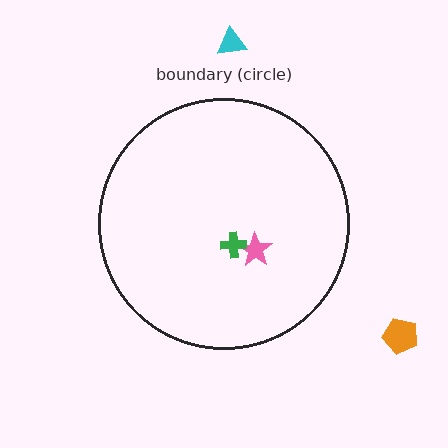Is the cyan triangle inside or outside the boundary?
Outside.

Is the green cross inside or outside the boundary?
Inside.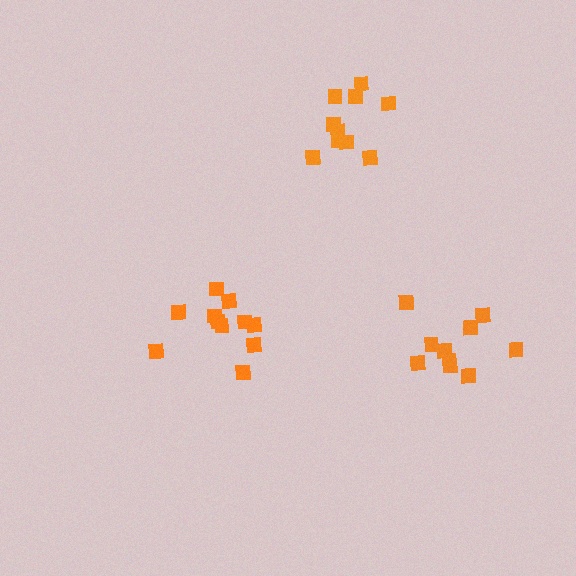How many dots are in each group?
Group 1: 10 dots, Group 2: 11 dots, Group 3: 10 dots (31 total).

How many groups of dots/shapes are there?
There are 3 groups.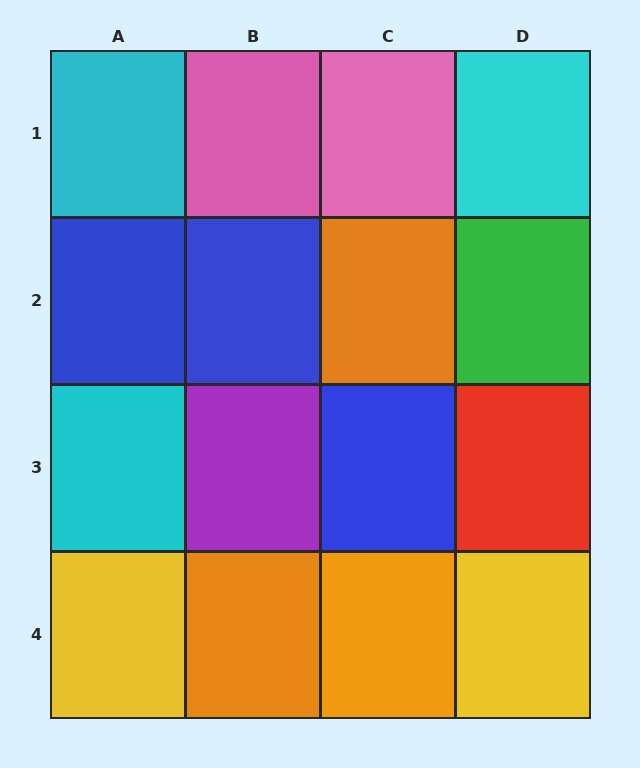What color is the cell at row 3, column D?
Red.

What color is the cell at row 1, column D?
Cyan.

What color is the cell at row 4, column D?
Yellow.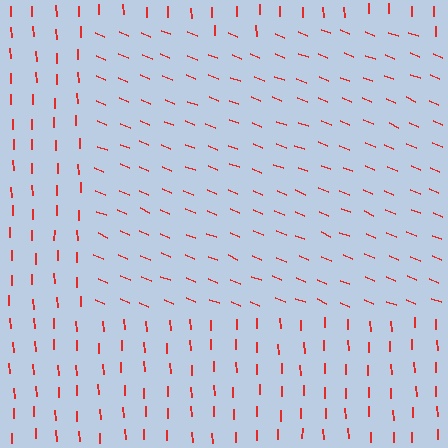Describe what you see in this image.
The image is filled with small red line segments. A rectangle region in the image has lines oriented differently from the surrounding lines, creating a visible texture boundary.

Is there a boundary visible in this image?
Yes, there is a texture boundary formed by a change in line orientation.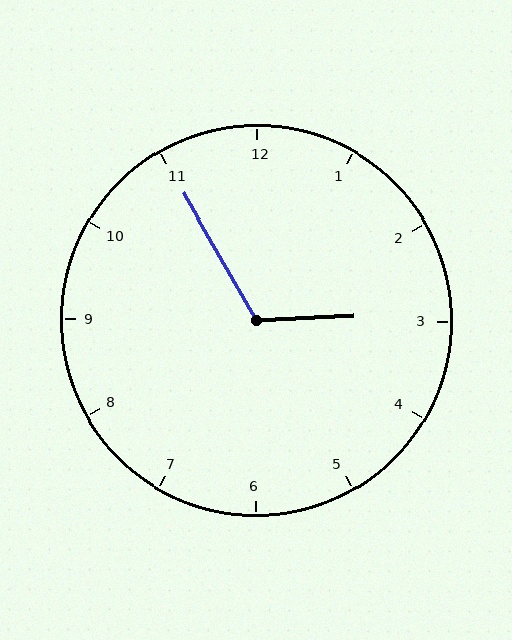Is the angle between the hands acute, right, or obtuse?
It is obtuse.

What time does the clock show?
2:55.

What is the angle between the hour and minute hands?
Approximately 118 degrees.